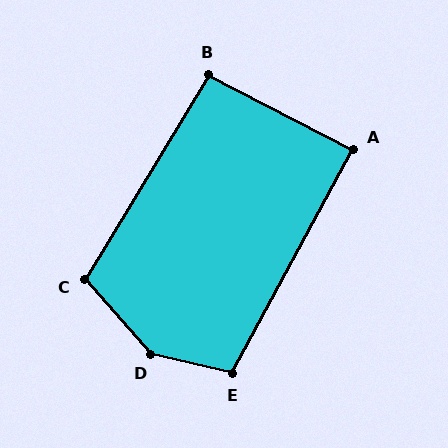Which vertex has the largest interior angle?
D, at approximately 144 degrees.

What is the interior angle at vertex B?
Approximately 94 degrees (approximately right).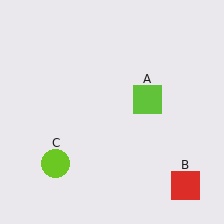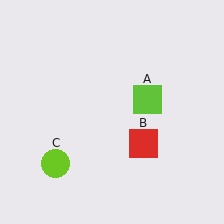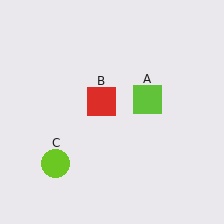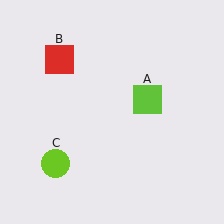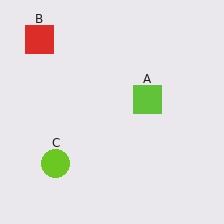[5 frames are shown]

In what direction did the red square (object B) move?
The red square (object B) moved up and to the left.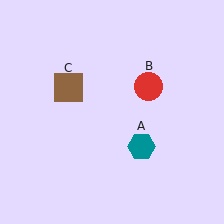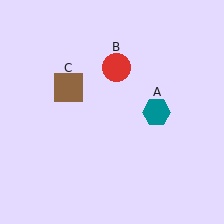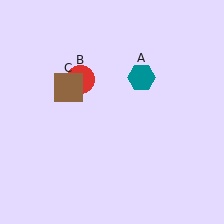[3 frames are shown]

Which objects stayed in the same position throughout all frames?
Brown square (object C) remained stationary.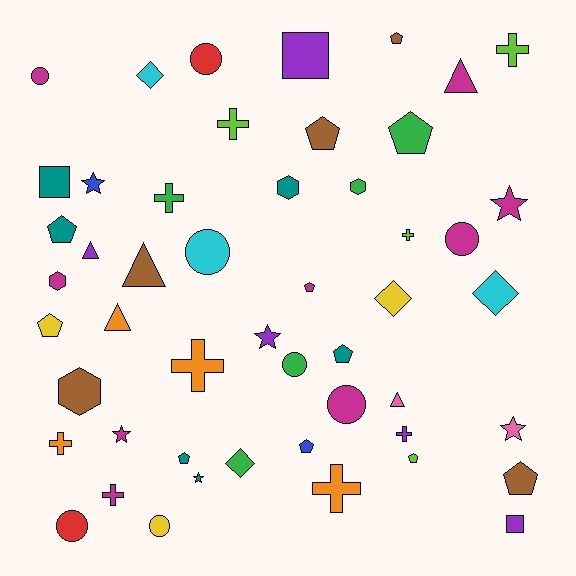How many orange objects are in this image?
There are 4 orange objects.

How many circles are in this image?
There are 8 circles.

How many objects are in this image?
There are 50 objects.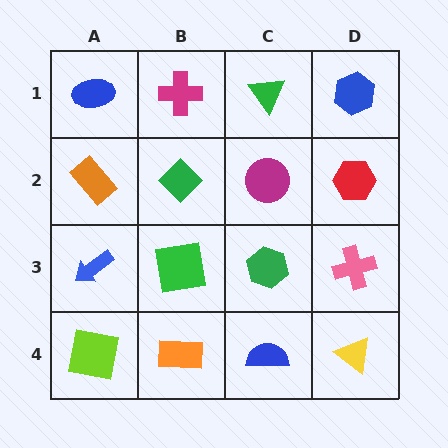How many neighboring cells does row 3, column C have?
4.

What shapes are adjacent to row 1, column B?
A green diamond (row 2, column B), a blue ellipse (row 1, column A), a green triangle (row 1, column C).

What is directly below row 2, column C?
A green hexagon.